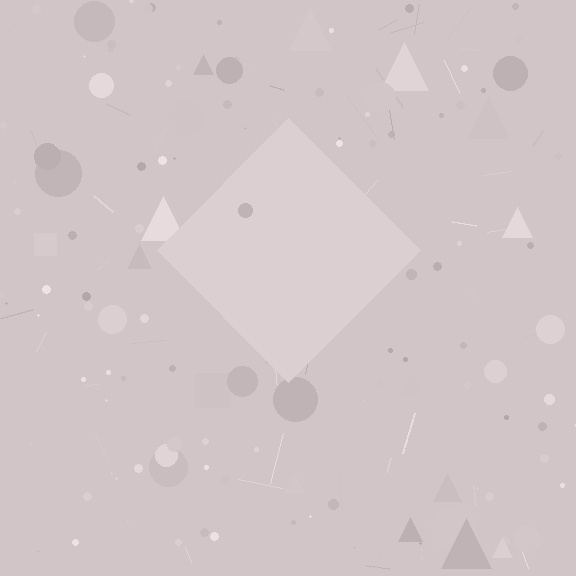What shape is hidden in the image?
A diamond is hidden in the image.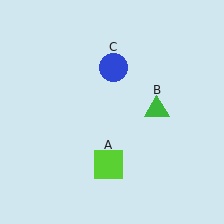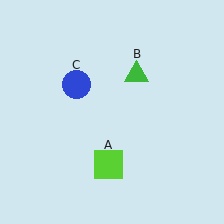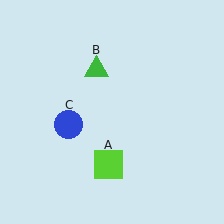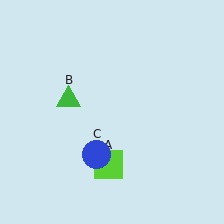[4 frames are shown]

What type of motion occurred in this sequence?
The green triangle (object B), blue circle (object C) rotated counterclockwise around the center of the scene.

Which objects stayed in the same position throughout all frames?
Lime square (object A) remained stationary.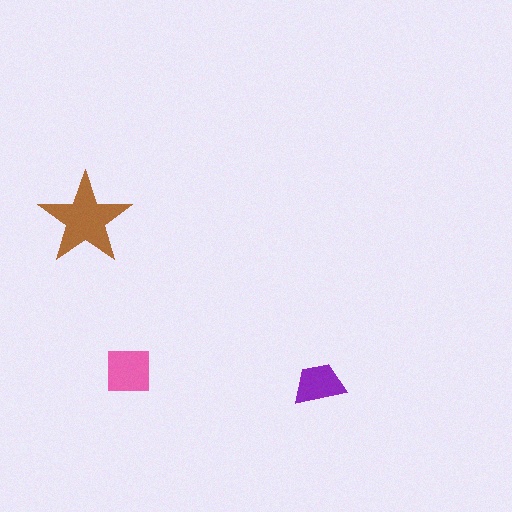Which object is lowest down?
The purple trapezoid is bottommost.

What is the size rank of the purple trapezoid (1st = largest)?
3rd.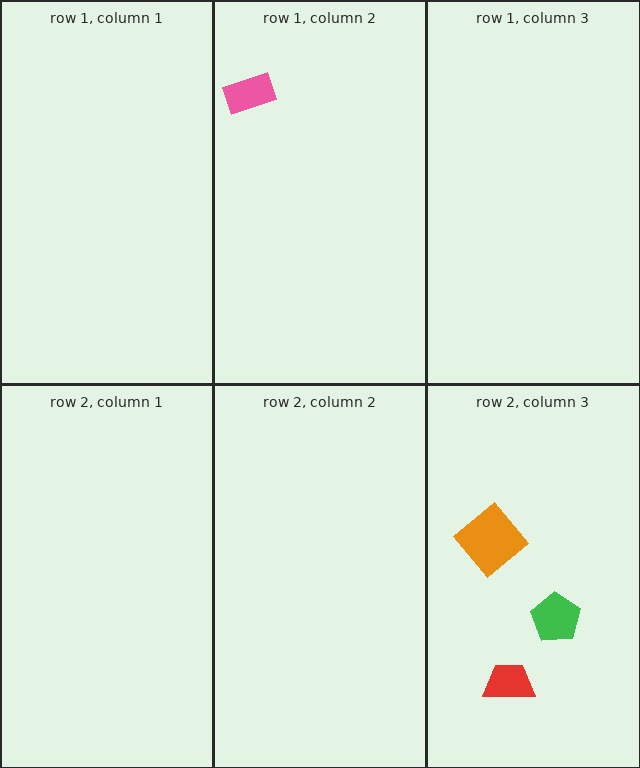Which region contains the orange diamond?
The row 2, column 3 region.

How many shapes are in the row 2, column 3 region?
3.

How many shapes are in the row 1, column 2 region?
1.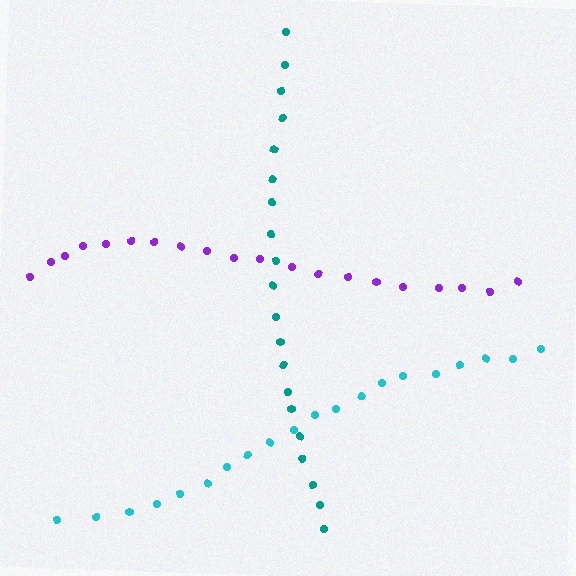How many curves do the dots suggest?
There are 3 distinct paths.